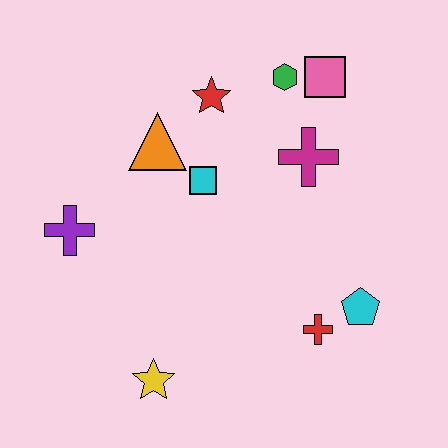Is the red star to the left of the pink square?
Yes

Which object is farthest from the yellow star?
The pink square is farthest from the yellow star.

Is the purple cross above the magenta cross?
No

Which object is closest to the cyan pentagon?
The red cross is closest to the cyan pentagon.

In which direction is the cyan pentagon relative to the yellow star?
The cyan pentagon is to the right of the yellow star.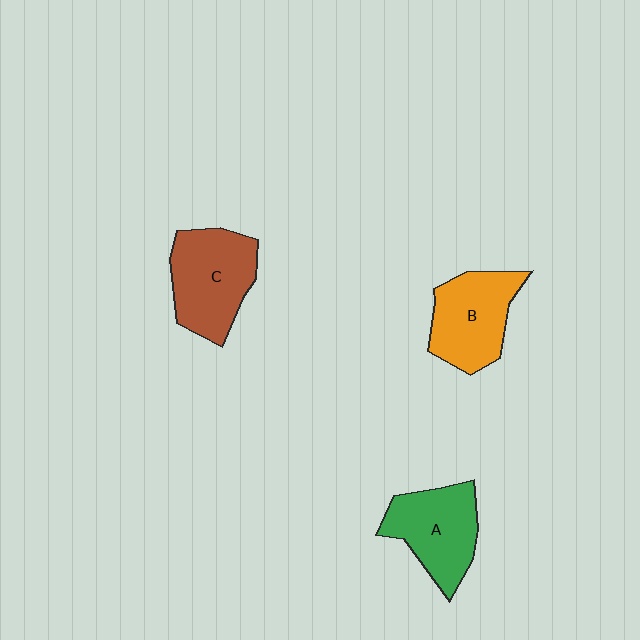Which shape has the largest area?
Shape C (brown).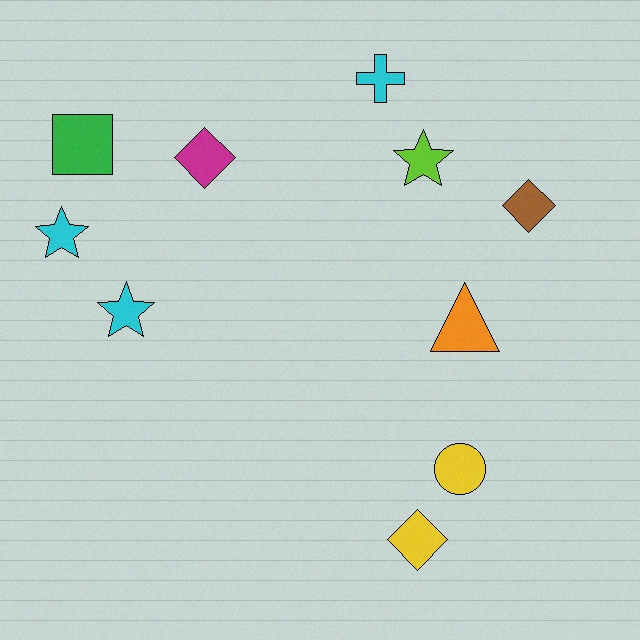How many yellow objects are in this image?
There are 2 yellow objects.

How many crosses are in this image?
There is 1 cross.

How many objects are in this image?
There are 10 objects.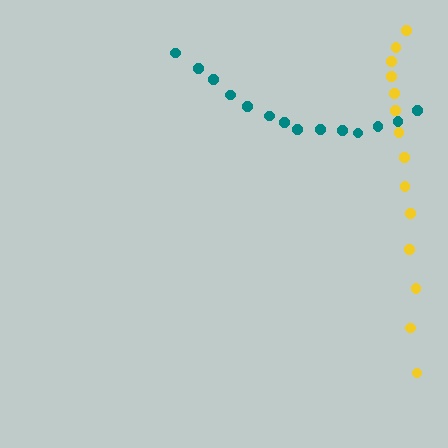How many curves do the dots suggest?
There are 2 distinct paths.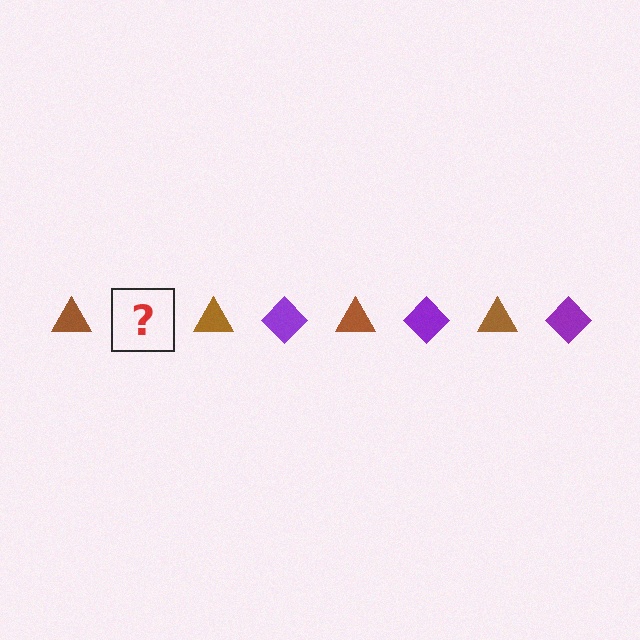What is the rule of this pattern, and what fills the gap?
The rule is that the pattern alternates between brown triangle and purple diamond. The gap should be filled with a purple diamond.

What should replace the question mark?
The question mark should be replaced with a purple diamond.